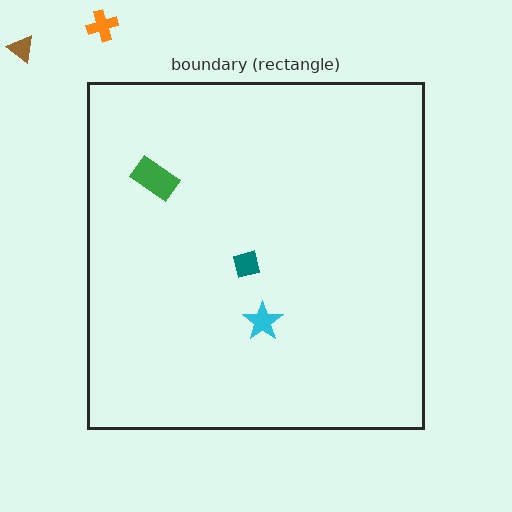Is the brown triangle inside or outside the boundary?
Outside.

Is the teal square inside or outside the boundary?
Inside.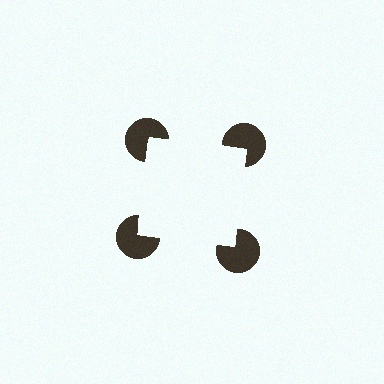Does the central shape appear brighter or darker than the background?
It typically appears slightly brighter than the background, even though no actual brightness change is drawn.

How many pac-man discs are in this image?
There are 4 — one at each vertex of the illusory square.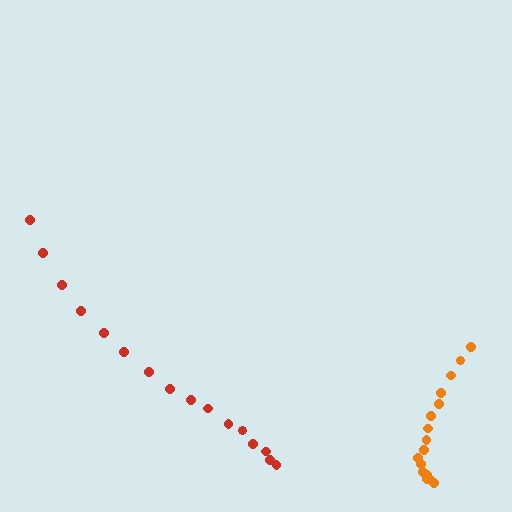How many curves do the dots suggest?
There are 2 distinct paths.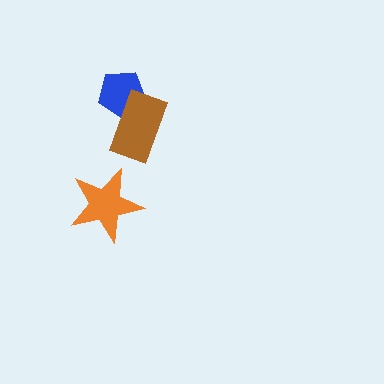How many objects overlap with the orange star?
0 objects overlap with the orange star.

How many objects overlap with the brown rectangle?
1 object overlaps with the brown rectangle.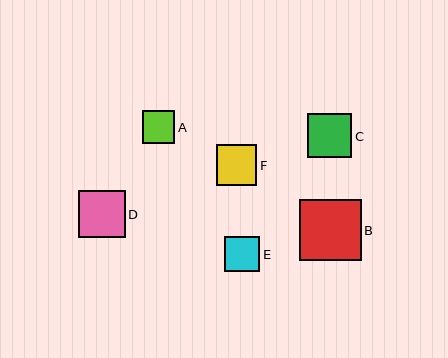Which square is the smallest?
Square A is the smallest with a size of approximately 32 pixels.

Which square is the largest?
Square B is the largest with a size of approximately 61 pixels.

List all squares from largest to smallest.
From largest to smallest: B, D, C, F, E, A.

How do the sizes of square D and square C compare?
Square D and square C are approximately the same size.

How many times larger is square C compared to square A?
Square C is approximately 1.3 times the size of square A.